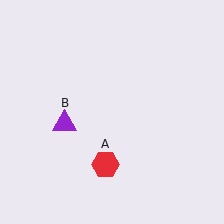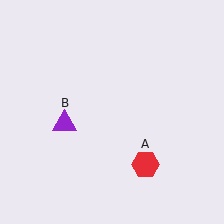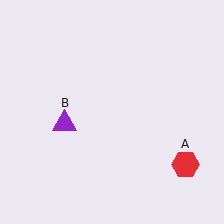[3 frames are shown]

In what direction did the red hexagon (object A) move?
The red hexagon (object A) moved right.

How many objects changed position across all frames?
1 object changed position: red hexagon (object A).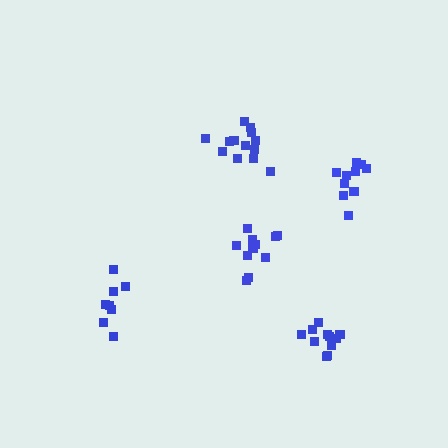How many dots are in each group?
Group 1: 13 dots, Group 2: 8 dots, Group 3: 11 dots, Group 4: 10 dots, Group 5: 12 dots (54 total).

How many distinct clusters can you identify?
There are 5 distinct clusters.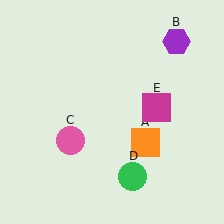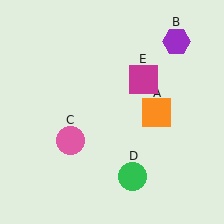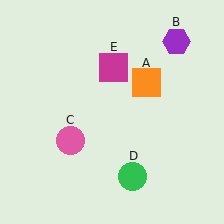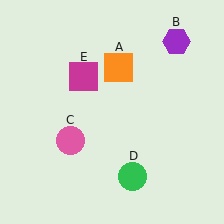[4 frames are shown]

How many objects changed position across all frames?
2 objects changed position: orange square (object A), magenta square (object E).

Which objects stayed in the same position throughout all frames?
Purple hexagon (object B) and pink circle (object C) and green circle (object D) remained stationary.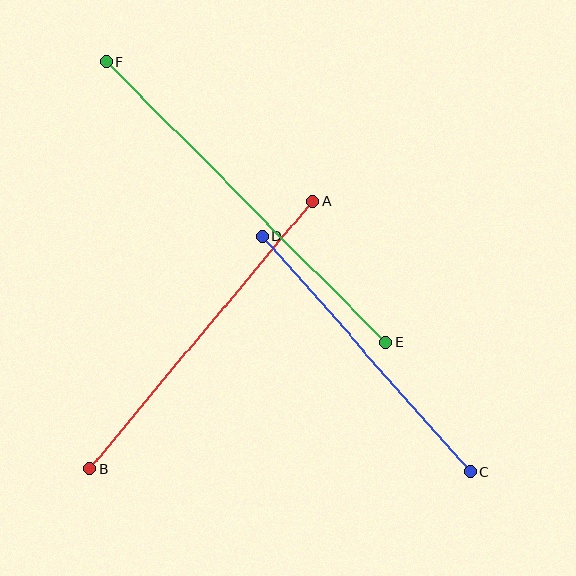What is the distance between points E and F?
The distance is approximately 396 pixels.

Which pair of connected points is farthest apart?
Points E and F are farthest apart.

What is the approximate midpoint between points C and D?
The midpoint is at approximately (366, 354) pixels.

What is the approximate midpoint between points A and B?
The midpoint is at approximately (201, 335) pixels.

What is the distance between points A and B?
The distance is approximately 348 pixels.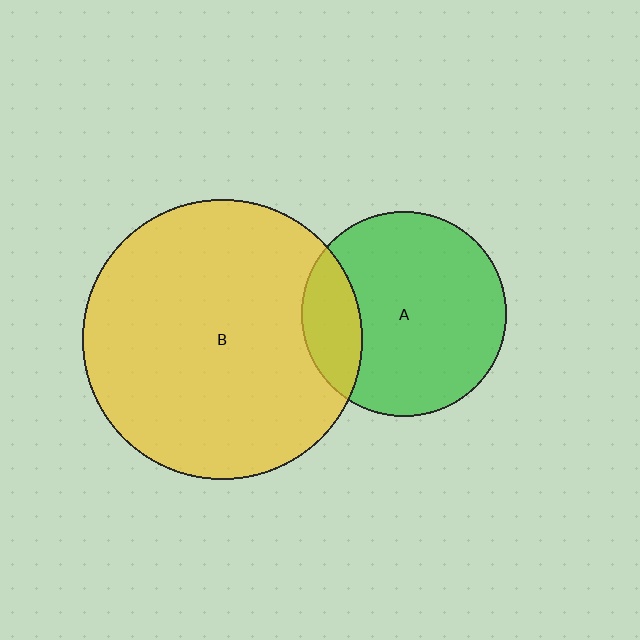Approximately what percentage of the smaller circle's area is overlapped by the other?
Approximately 20%.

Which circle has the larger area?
Circle B (yellow).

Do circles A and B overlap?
Yes.